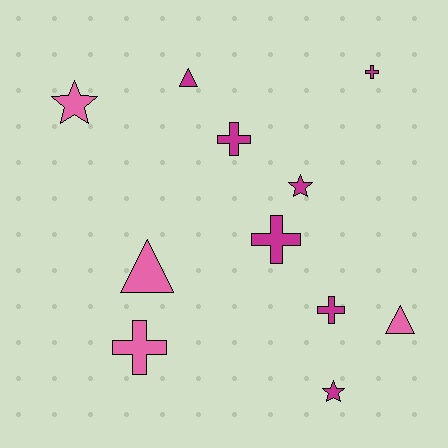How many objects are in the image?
There are 11 objects.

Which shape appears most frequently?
Cross, with 5 objects.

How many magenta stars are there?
There are 2 magenta stars.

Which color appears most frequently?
Magenta, with 7 objects.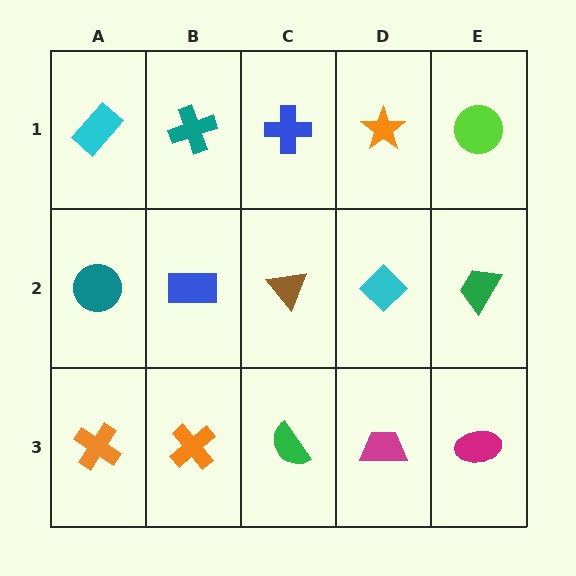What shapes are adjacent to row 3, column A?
A teal circle (row 2, column A), an orange cross (row 3, column B).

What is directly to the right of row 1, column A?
A teal cross.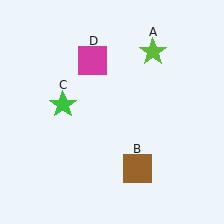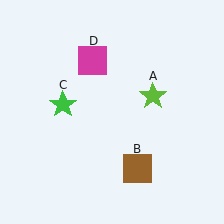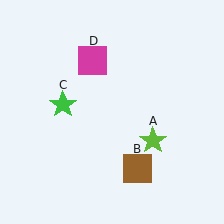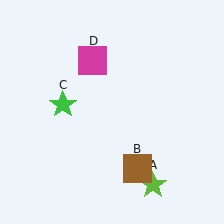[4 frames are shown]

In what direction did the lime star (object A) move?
The lime star (object A) moved down.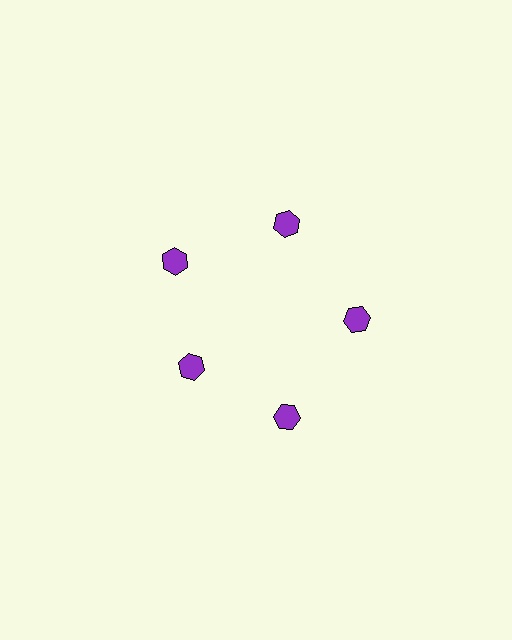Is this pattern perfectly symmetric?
No. The 5 purple hexagons are arranged in a ring, but one element near the 8 o'clock position is pulled inward toward the center, breaking the 5-fold rotational symmetry.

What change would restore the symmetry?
The symmetry would be restored by moving it outward, back onto the ring so that all 5 hexagons sit at equal angles and equal distance from the center.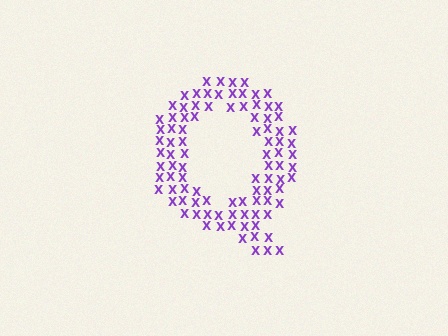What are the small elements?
The small elements are letter X's.